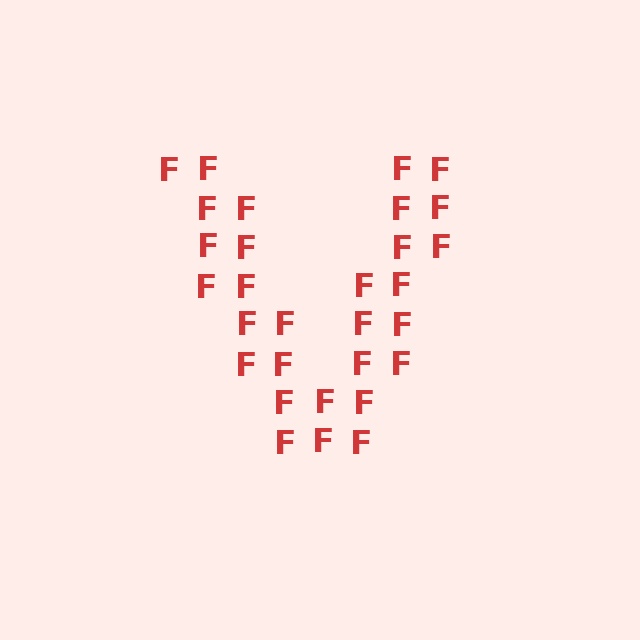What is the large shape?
The large shape is the letter V.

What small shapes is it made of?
It is made of small letter F's.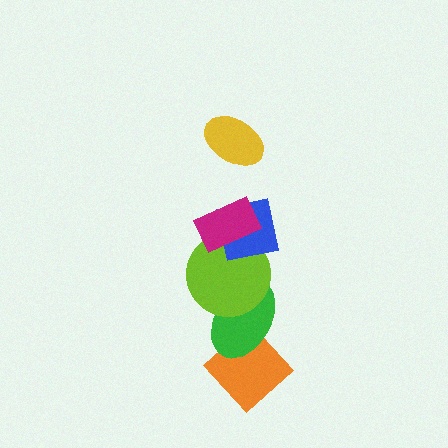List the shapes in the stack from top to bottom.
From top to bottom: the yellow ellipse, the magenta rectangle, the blue square, the lime circle, the green ellipse, the orange diamond.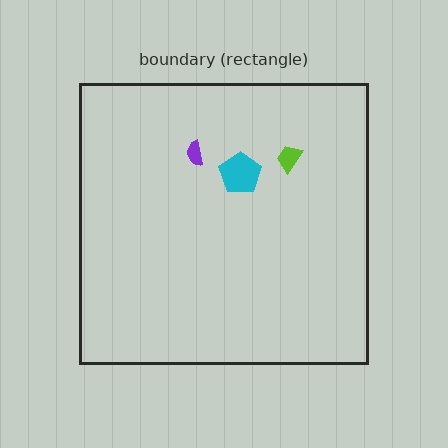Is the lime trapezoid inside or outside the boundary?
Inside.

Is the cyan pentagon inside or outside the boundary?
Inside.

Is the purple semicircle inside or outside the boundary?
Inside.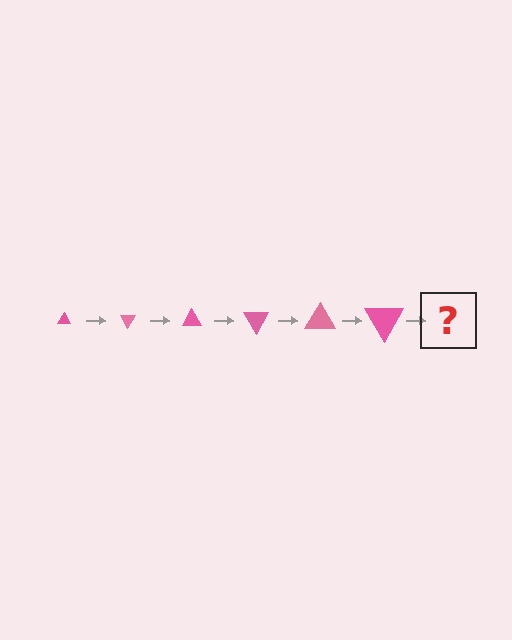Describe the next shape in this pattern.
It should be a triangle, larger than the previous one and rotated 360 degrees from the start.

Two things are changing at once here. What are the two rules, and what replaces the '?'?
The two rules are that the triangle grows larger each step and it rotates 60 degrees each step. The '?' should be a triangle, larger than the previous one and rotated 360 degrees from the start.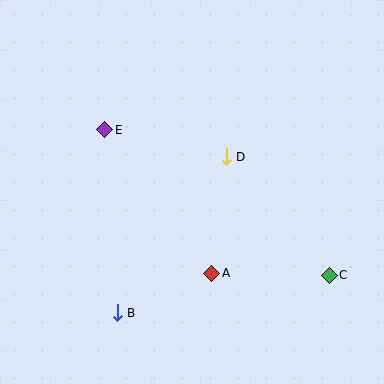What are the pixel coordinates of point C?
Point C is at (329, 275).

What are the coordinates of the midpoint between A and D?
The midpoint between A and D is at (219, 215).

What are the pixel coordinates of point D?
Point D is at (226, 157).